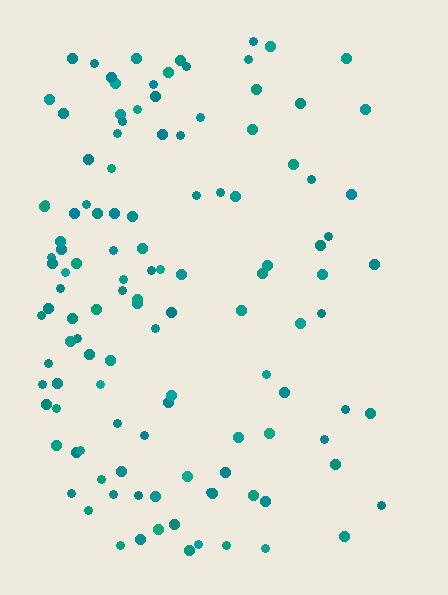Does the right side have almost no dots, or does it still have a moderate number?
Still a moderate number, just noticeably fewer than the left.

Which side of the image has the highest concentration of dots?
The left.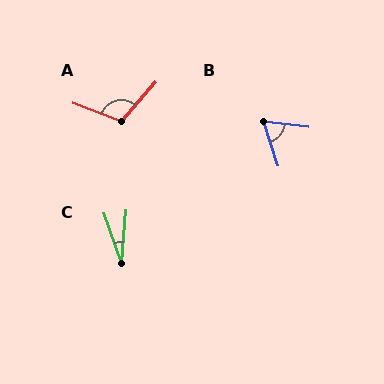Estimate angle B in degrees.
Approximately 66 degrees.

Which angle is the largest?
A, at approximately 111 degrees.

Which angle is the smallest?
C, at approximately 24 degrees.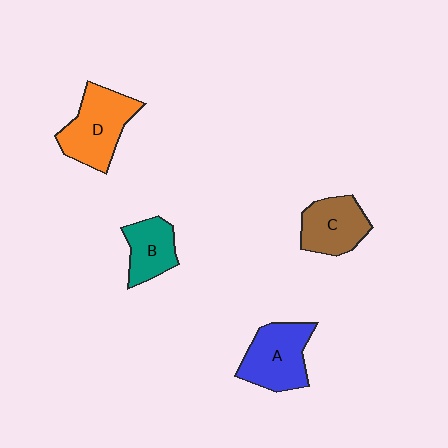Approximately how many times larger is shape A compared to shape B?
Approximately 1.4 times.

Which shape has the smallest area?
Shape B (teal).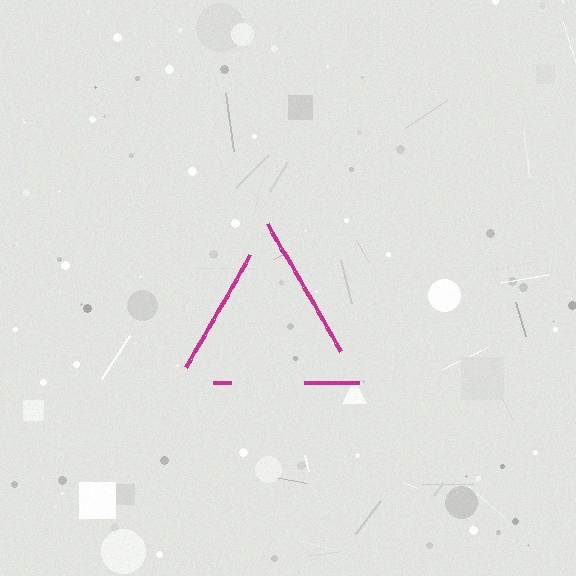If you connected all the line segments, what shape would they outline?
They would outline a triangle.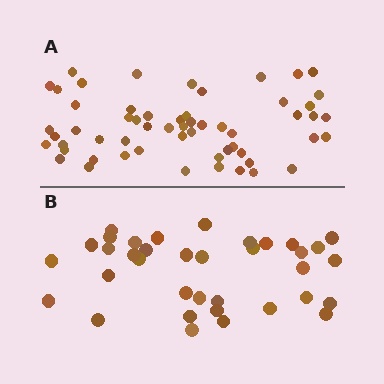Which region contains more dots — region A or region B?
Region A (the top region) has more dots.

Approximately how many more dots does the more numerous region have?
Region A has approximately 20 more dots than region B.